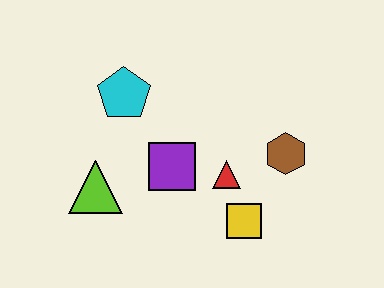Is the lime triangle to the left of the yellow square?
Yes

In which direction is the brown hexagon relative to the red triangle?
The brown hexagon is to the right of the red triangle.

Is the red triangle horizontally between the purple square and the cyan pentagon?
No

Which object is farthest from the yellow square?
The cyan pentagon is farthest from the yellow square.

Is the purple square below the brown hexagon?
Yes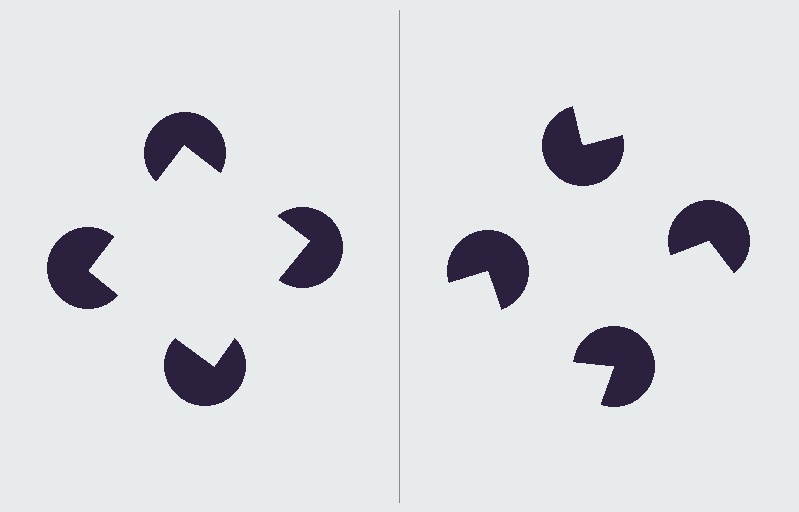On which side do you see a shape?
An illusory square appears on the left side. On the right side the wedge cuts are rotated, so no coherent shape forms.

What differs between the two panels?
The pac-man discs are positioned identically on both sides; only the wedge orientations differ. On the left they align to a square; on the right they are misaligned.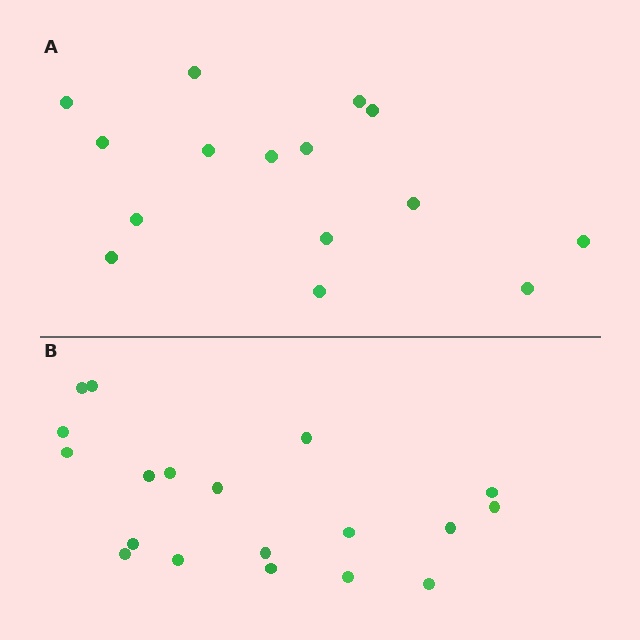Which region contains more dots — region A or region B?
Region B (the bottom region) has more dots.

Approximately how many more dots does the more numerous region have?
Region B has about 4 more dots than region A.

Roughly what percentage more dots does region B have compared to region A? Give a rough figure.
About 25% more.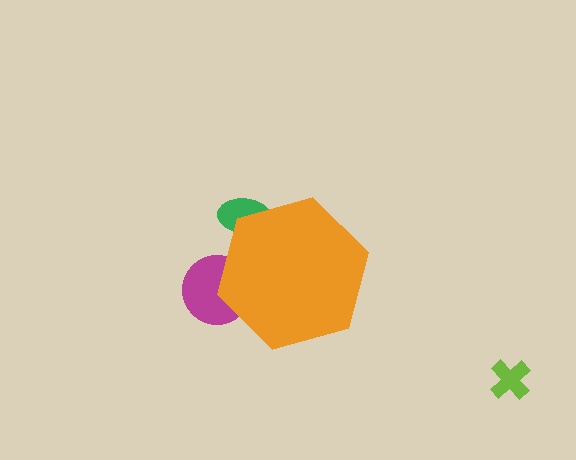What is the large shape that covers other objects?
An orange hexagon.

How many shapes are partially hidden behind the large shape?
2 shapes are partially hidden.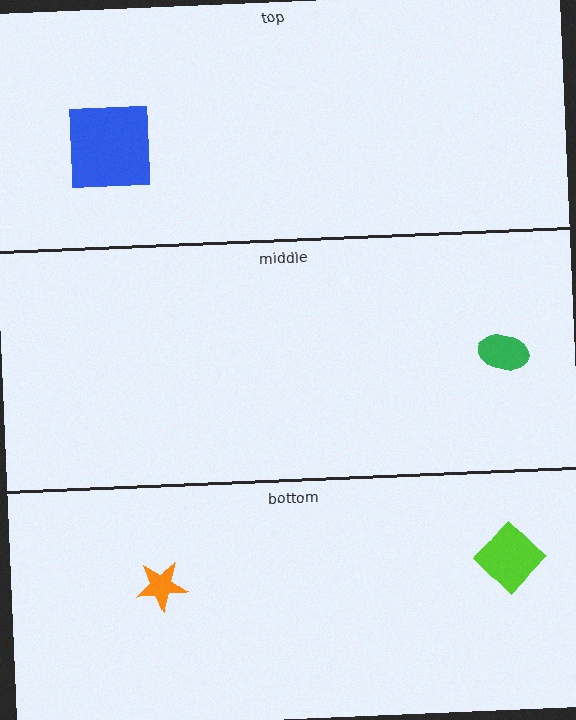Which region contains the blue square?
The top region.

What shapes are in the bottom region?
The lime diamond, the orange star.